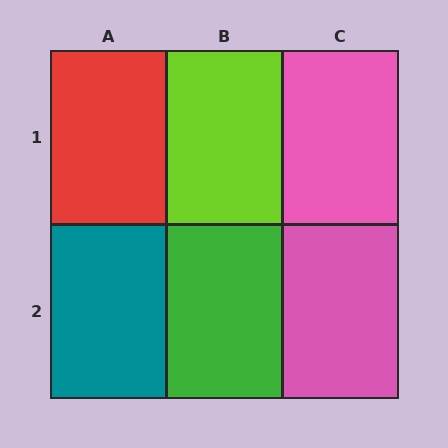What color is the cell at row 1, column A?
Red.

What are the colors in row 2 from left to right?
Teal, green, pink.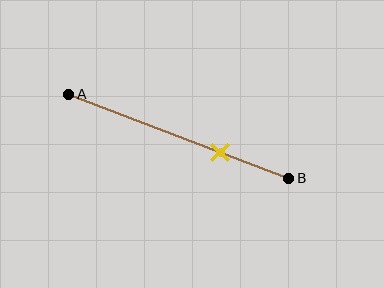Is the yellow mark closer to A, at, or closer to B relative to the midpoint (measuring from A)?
The yellow mark is closer to point B than the midpoint of segment AB.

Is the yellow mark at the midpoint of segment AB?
No, the mark is at about 70% from A, not at the 50% midpoint.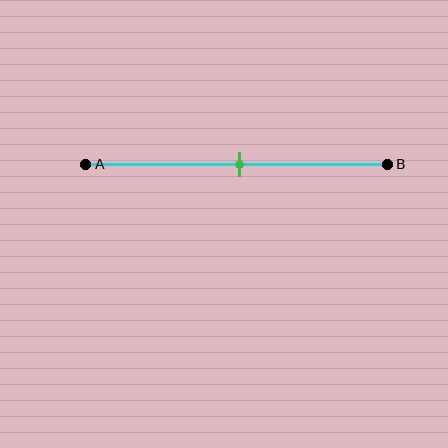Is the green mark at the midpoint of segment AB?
Yes, the mark is approximately at the midpoint.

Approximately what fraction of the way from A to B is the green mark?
The green mark is approximately 50% of the way from A to B.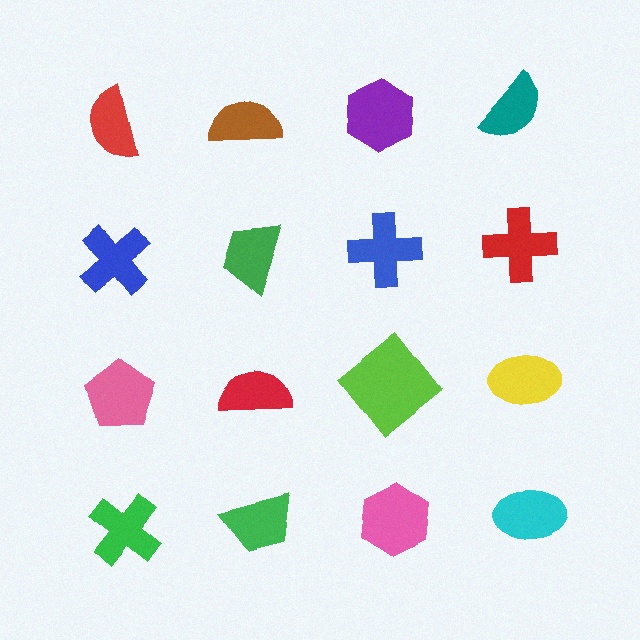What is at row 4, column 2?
A green trapezoid.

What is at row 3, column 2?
A red semicircle.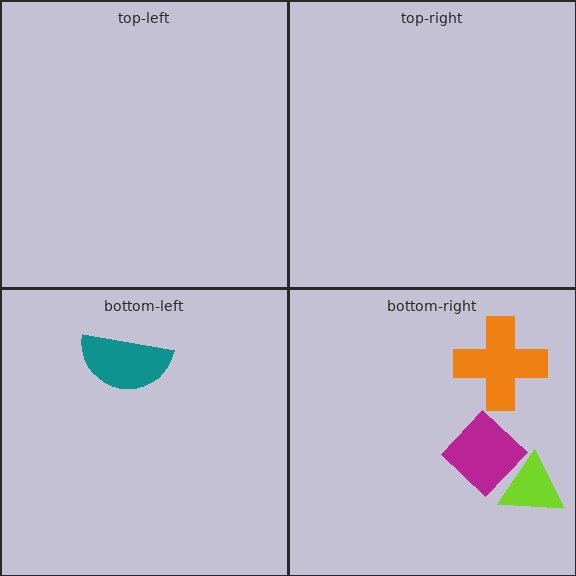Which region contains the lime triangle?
The bottom-right region.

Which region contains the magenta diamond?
The bottom-right region.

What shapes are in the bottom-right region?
The lime triangle, the orange cross, the magenta diamond.